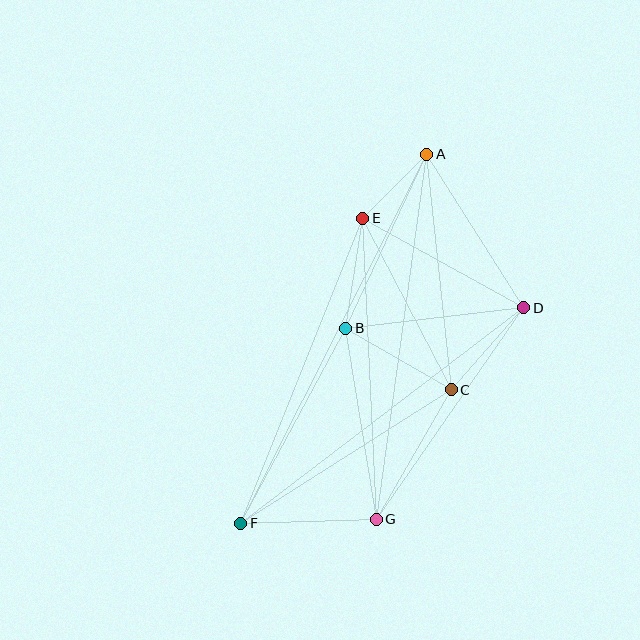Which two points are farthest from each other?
Points A and F are farthest from each other.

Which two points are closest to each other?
Points A and E are closest to each other.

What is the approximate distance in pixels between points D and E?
The distance between D and E is approximately 184 pixels.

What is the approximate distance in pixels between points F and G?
The distance between F and G is approximately 136 pixels.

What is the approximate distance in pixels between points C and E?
The distance between C and E is approximately 193 pixels.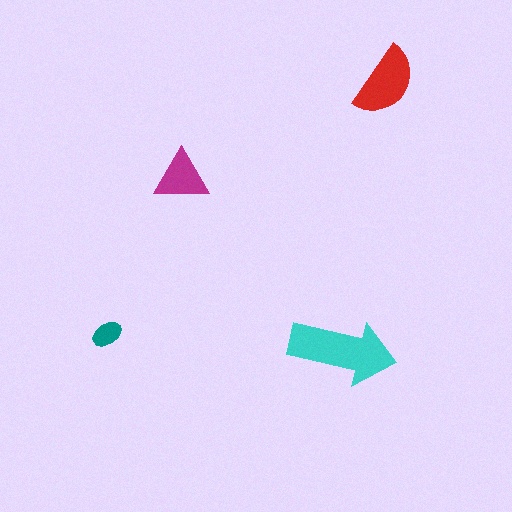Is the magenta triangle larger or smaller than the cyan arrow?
Smaller.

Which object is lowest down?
The cyan arrow is bottommost.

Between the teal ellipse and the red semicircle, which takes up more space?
The red semicircle.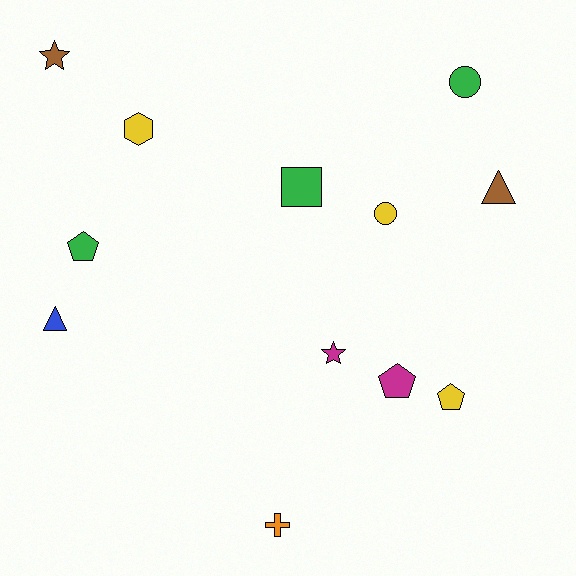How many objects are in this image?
There are 12 objects.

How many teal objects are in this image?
There are no teal objects.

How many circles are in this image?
There are 2 circles.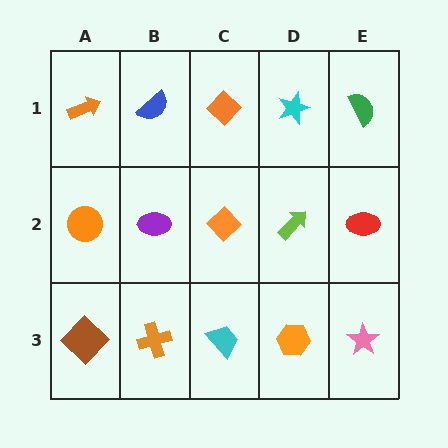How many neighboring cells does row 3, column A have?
2.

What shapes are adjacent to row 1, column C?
An orange diamond (row 2, column C), a blue semicircle (row 1, column B), a cyan star (row 1, column D).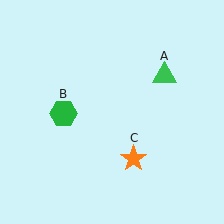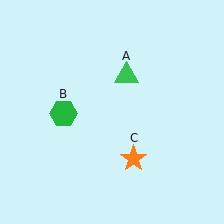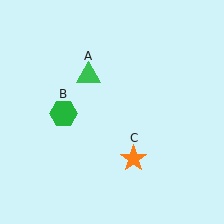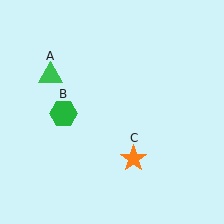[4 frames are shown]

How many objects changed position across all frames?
1 object changed position: green triangle (object A).